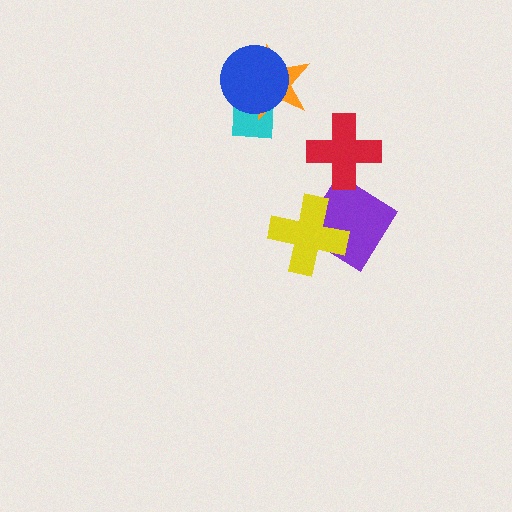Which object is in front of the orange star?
The blue circle is in front of the orange star.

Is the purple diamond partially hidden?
Yes, it is partially covered by another shape.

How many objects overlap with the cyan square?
2 objects overlap with the cyan square.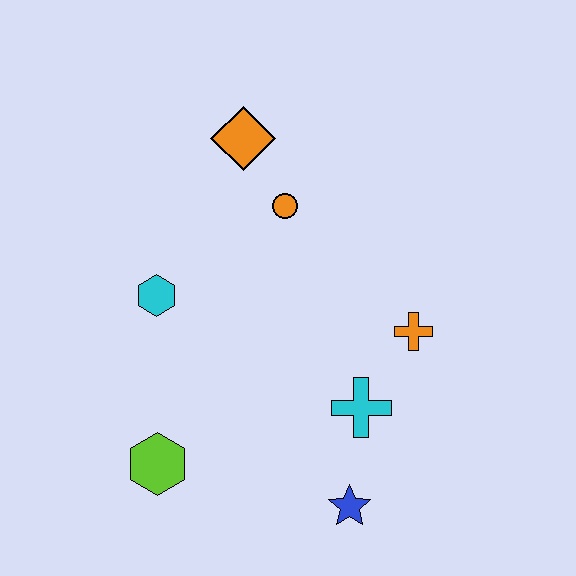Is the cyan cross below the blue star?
No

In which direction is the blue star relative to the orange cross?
The blue star is below the orange cross.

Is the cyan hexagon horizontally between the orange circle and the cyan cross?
No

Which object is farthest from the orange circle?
The blue star is farthest from the orange circle.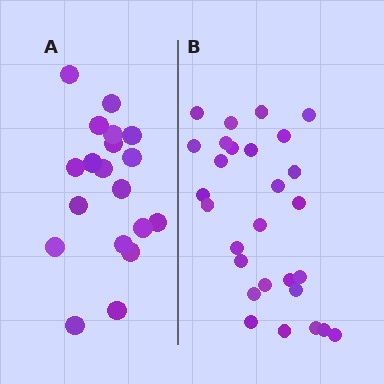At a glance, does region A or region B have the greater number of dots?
Region B (the right region) has more dots.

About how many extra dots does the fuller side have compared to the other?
Region B has roughly 8 or so more dots than region A.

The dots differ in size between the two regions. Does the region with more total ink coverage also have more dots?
No. Region A has more total ink coverage because its dots are larger, but region B actually contains more individual dots. Total area can be misleading — the number of items is what matters here.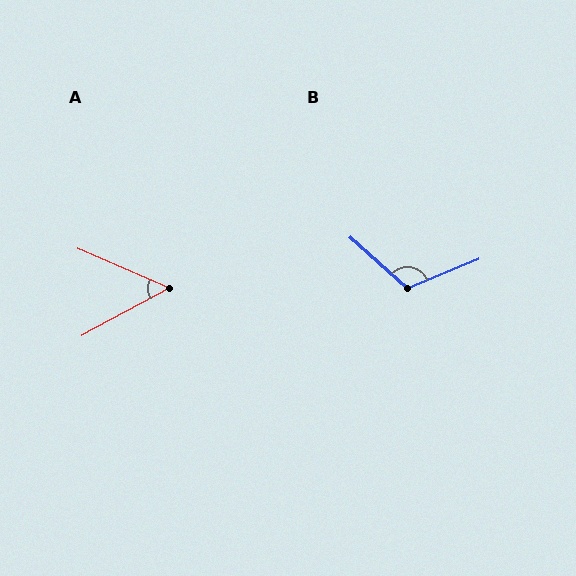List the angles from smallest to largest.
A (52°), B (116°).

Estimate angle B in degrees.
Approximately 116 degrees.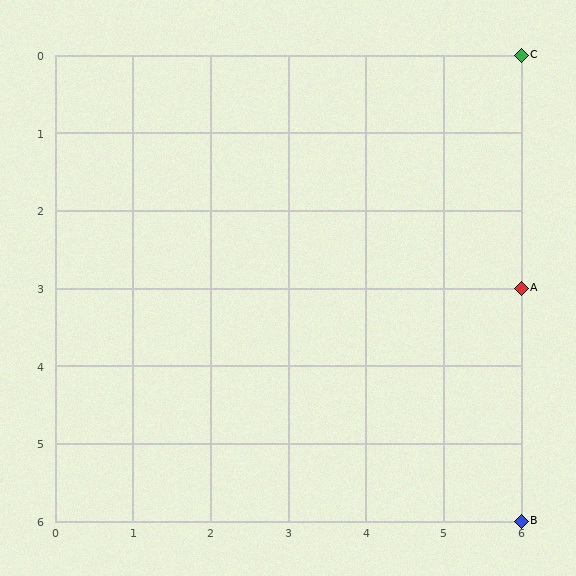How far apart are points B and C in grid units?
Points B and C are 6 rows apart.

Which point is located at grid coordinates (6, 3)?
Point A is at (6, 3).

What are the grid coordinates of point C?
Point C is at grid coordinates (6, 0).